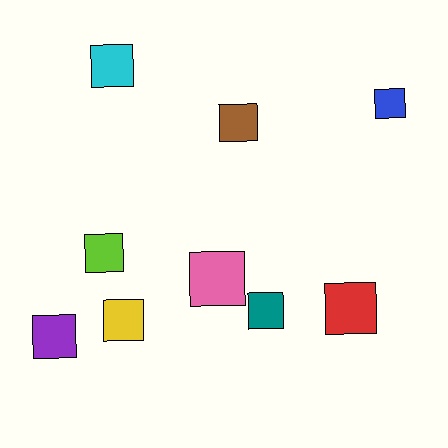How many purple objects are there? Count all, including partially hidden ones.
There is 1 purple object.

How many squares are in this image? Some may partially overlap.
There are 9 squares.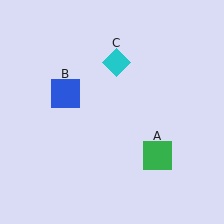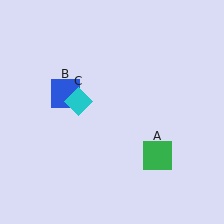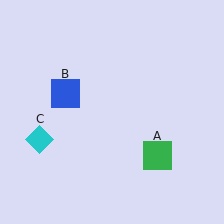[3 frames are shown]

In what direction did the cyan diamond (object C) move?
The cyan diamond (object C) moved down and to the left.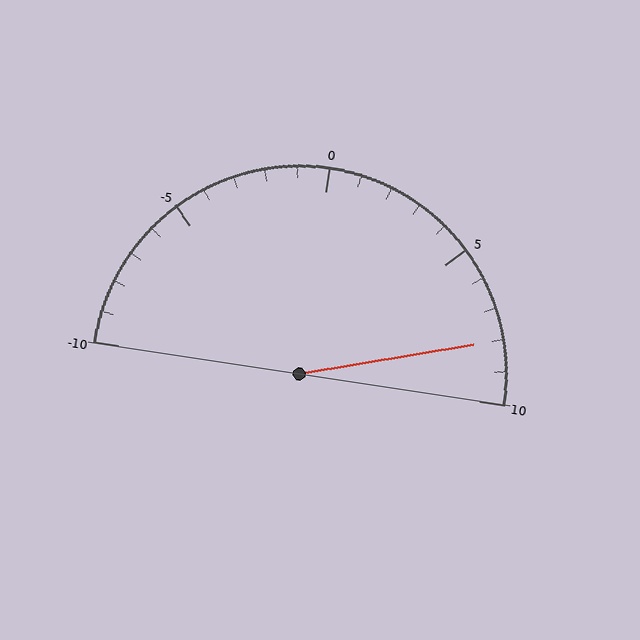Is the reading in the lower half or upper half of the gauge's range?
The reading is in the upper half of the range (-10 to 10).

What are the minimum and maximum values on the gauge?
The gauge ranges from -10 to 10.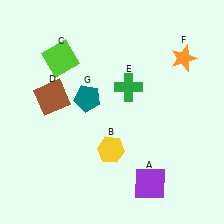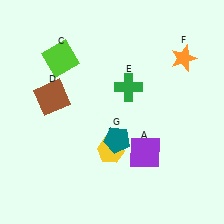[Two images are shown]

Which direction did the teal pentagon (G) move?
The teal pentagon (G) moved down.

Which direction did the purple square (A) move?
The purple square (A) moved up.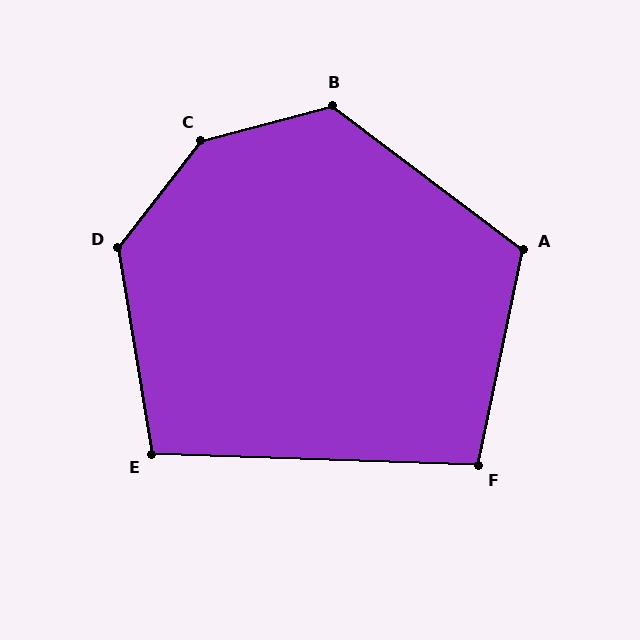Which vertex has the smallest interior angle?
F, at approximately 100 degrees.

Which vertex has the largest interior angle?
C, at approximately 143 degrees.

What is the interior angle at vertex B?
Approximately 128 degrees (obtuse).